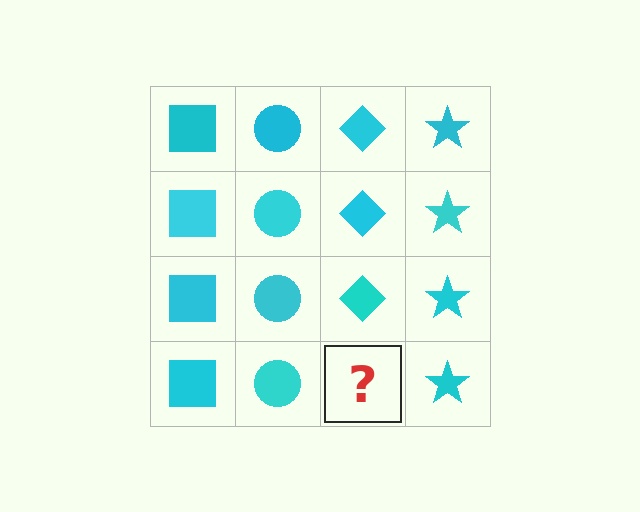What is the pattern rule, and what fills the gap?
The rule is that each column has a consistent shape. The gap should be filled with a cyan diamond.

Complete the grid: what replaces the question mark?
The question mark should be replaced with a cyan diamond.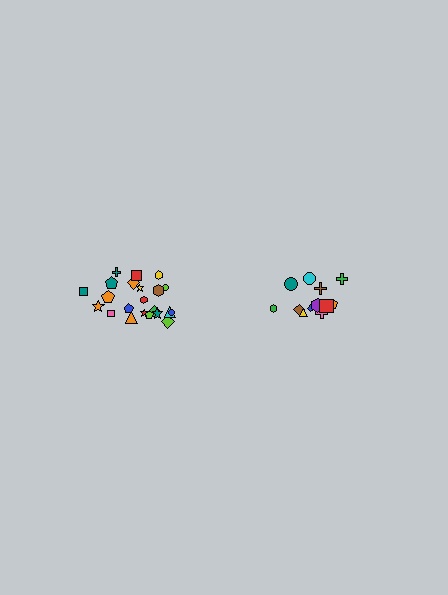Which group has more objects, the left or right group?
The left group.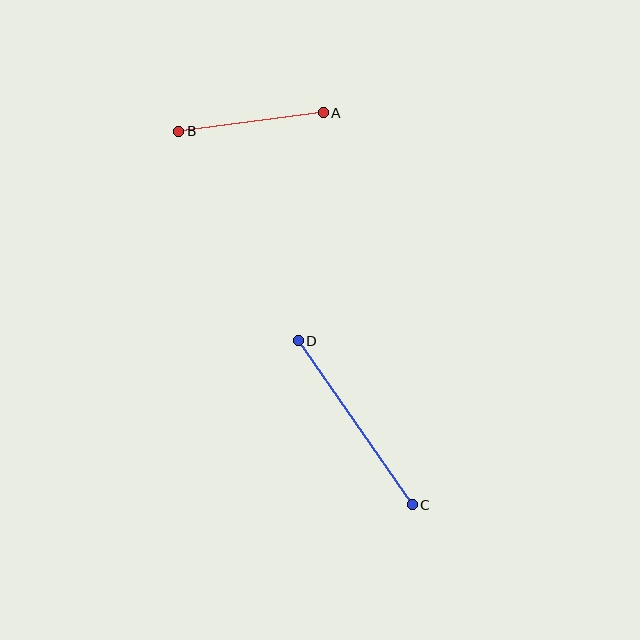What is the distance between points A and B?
The distance is approximately 146 pixels.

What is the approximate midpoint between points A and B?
The midpoint is at approximately (251, 122) pixels.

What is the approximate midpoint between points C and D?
The midpoint is at approximately (355, 423) pixels.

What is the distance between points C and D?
The distance is approximately 200 pixels.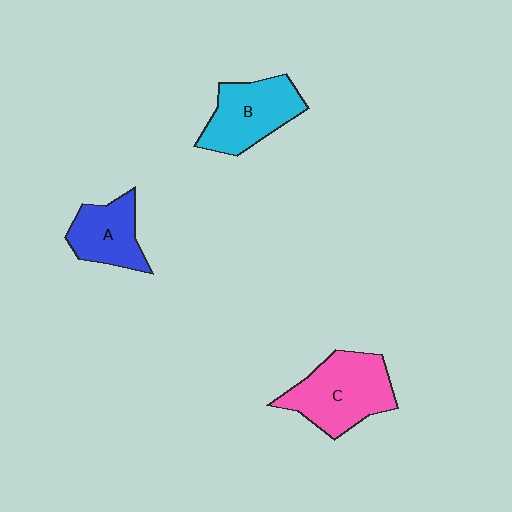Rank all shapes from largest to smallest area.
From largest to smallest: C (pink), B (cyan), A (blue).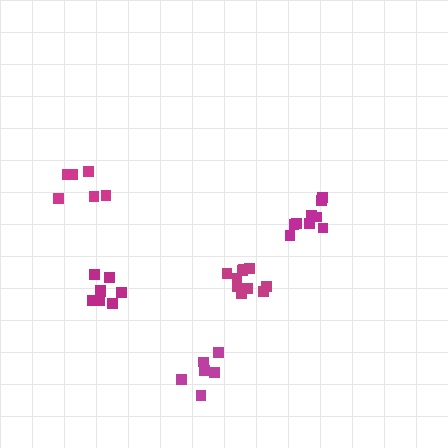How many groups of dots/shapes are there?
There are 5 groups.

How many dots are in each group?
Group 1: 8 dots, Group 2: 10 dots, Group 3: 6 dots, Group 4: 9 dots, Group 5: 6 dots (39 total).